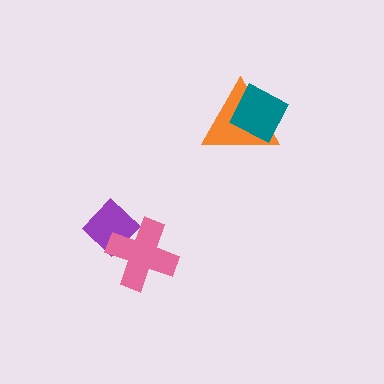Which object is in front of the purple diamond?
The pink cross is in front of the purple diamond.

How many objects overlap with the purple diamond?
1 object overlaps with the purple diamond.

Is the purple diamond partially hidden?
Yes, it is partially covered by another shape.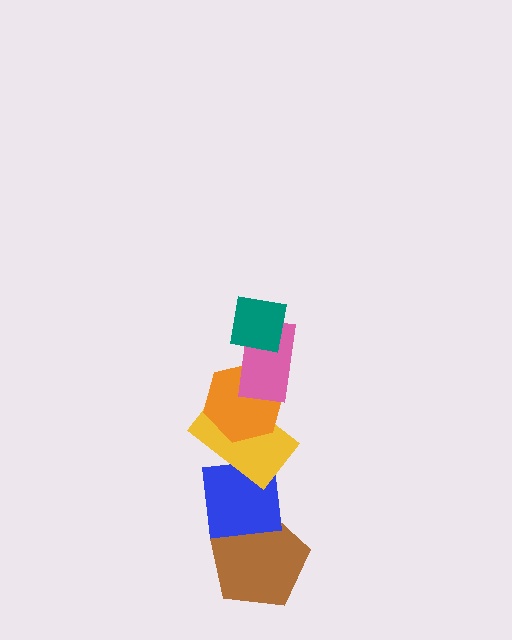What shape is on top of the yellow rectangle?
The orange hexagon is on top of the yellow rectangle.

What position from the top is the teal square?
The teal square is 1st from the top.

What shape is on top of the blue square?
The yellow rectangle is on top of the blue square.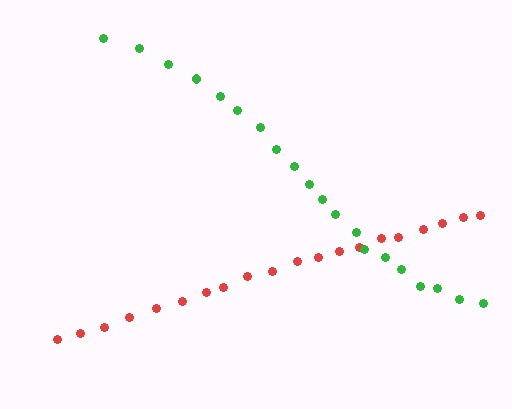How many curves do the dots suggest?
There are 2 distinct paths.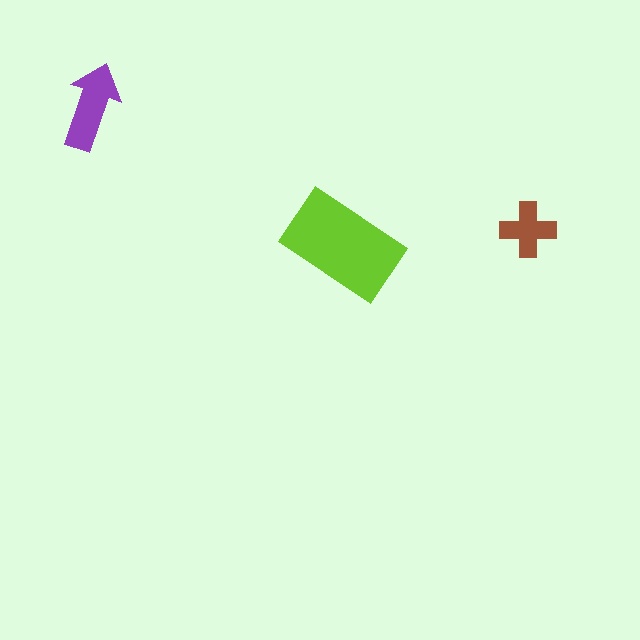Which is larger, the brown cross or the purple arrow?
The purple arrow.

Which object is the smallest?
The brown cross.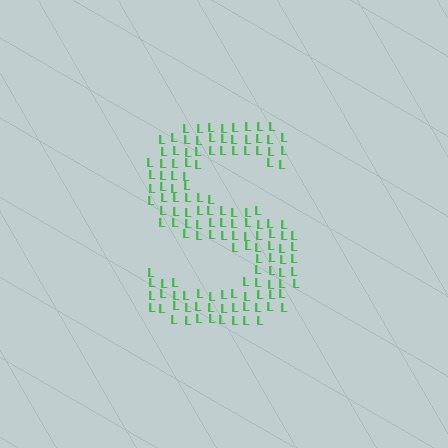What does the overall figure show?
The overall figure shows the letter S.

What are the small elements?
The small elements are letter L's.